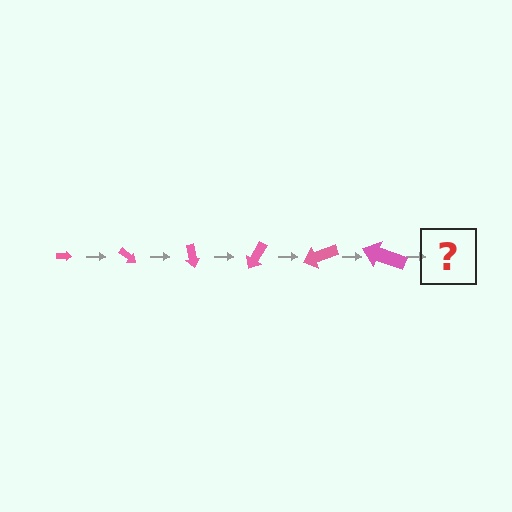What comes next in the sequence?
The next element should be an arrow, larger than the previous one and rotated 240 degrees from the start.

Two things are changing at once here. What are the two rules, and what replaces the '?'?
The two rules are that the arrow grows larger each step and it rotates 40 degrees each step. The '?' should be an arrow, larger than the previous one and rotated 240 degrees from the start.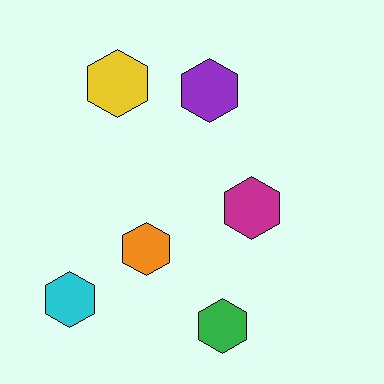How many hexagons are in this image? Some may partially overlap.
There are 6 hexagons.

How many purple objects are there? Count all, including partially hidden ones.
There is 1 purple object.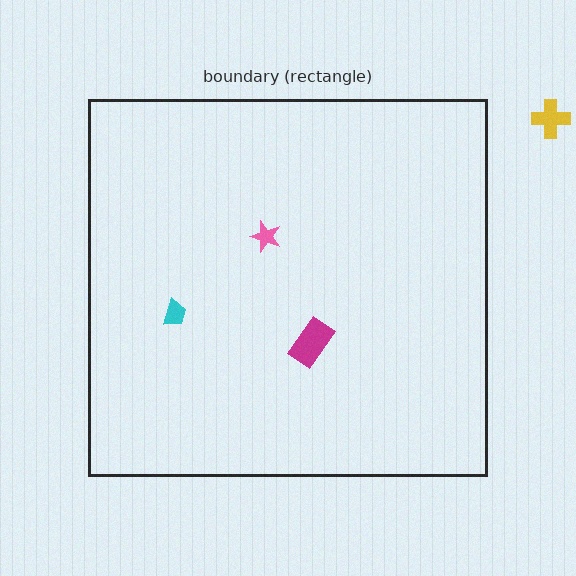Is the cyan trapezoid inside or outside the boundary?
Inside.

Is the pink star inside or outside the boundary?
Inside.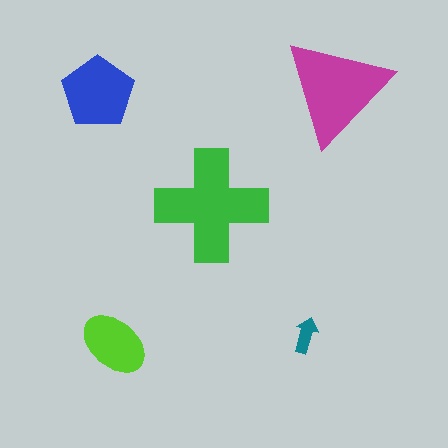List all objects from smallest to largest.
The teal arrow, the lime ellipse, the blue pentagon, the magenta triangle, the green cross.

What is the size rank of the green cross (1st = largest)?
1st.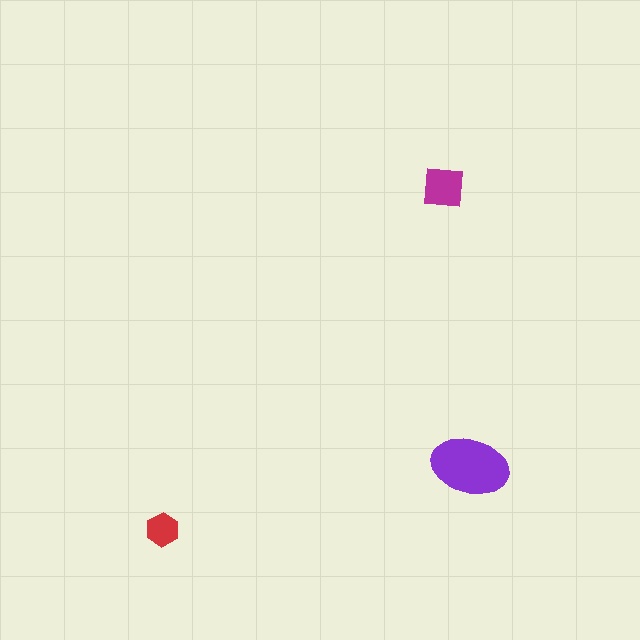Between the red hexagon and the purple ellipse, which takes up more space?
The purple ellipse.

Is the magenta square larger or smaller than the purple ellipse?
Smaller.